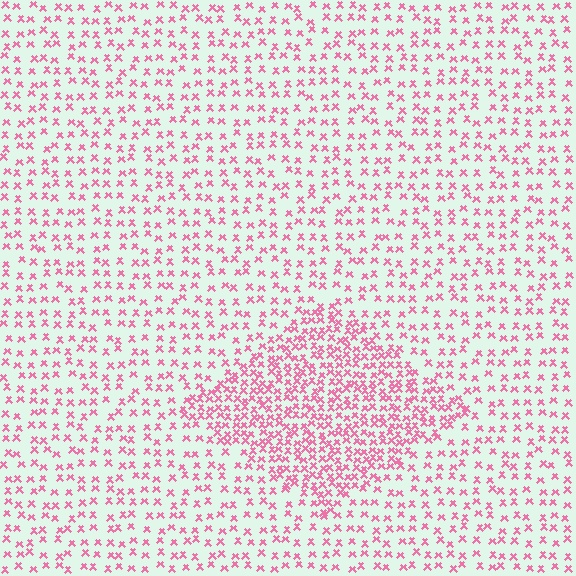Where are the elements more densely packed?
The elements are more densely packed inside the diamond boundary.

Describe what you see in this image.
The image contains small pink elements arranged at two different densities. A diamond-shaped region is visible where the elements are more densely packed than the surrounding area.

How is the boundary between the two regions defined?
The boundary is defined by a change in element density (approximately 2.2x ratio). All elements are the same color, size, and shape.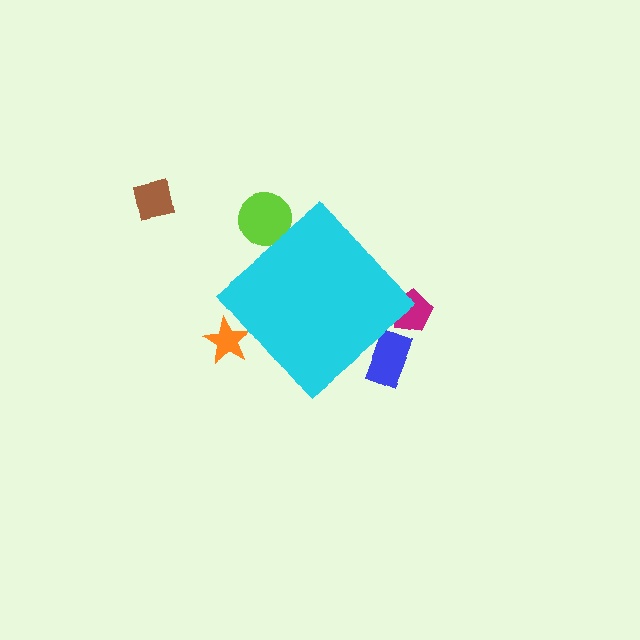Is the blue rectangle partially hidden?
Yes, the blue rectangle is partially hidden behind the cyan diamond.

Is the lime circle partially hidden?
Yes, the lime circle is partially hidden behind the cyan diamond.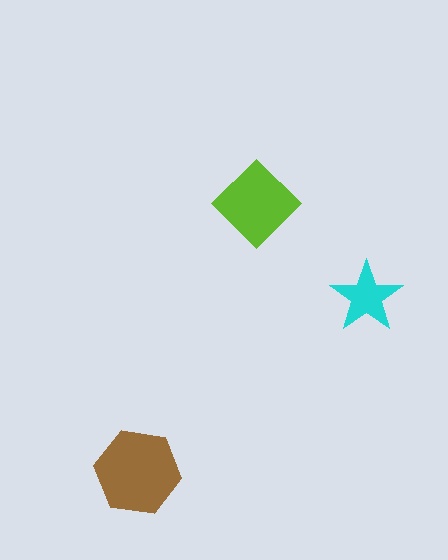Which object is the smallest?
The cyan star.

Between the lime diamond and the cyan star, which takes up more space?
The lime diamond.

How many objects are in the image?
There are 3 objects in the image.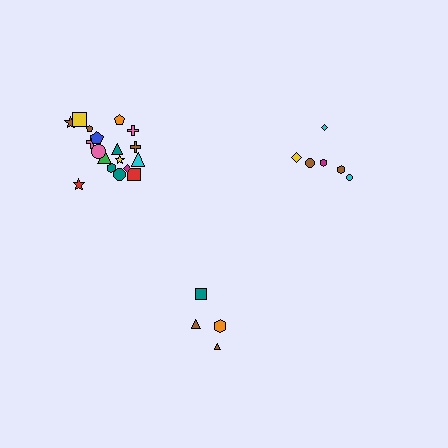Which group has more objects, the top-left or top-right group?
The top-left group.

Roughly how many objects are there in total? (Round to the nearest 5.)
Roughly 30 objects in total.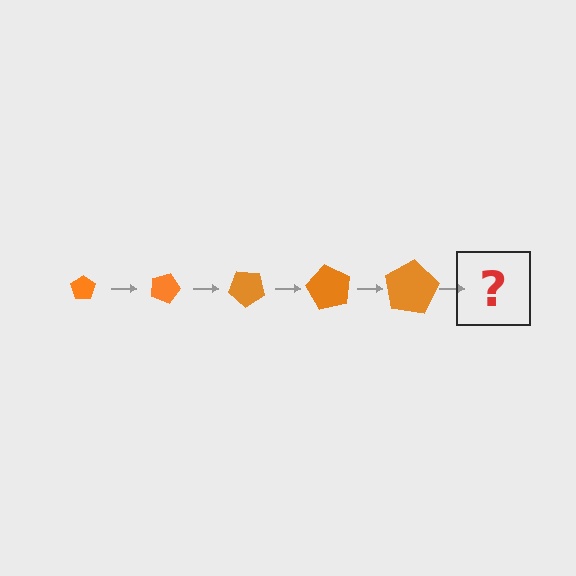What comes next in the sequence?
The next element should be a pentagon, larger than the previous one and rotated 100 degrees from the start.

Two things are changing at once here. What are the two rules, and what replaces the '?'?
The two rules are that the pentagon grows larger each step and it rotates 20 degrees each step. The '?' should be a pentagon, larger than the previous one and rotated 100 degrees from the start.